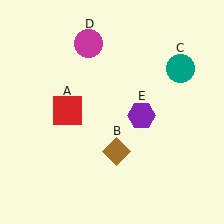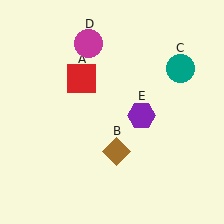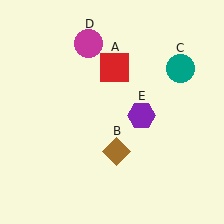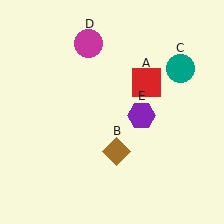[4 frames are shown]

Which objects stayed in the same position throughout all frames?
Brown diamond (object B) and teal circle (object C) and magenta circle (object D) and purple hexagon (object E) remained stationary.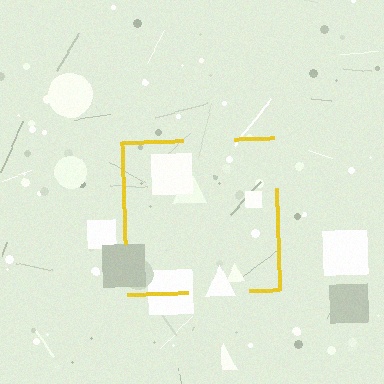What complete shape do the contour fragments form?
The contour fragments form a square.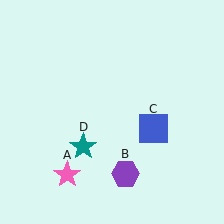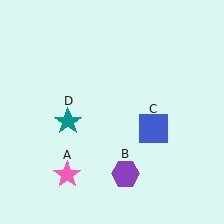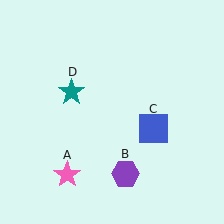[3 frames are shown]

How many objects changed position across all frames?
1 object changed position: teal star (object D).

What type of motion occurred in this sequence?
The teal star (object D) rotated clockwise around the center of the scene.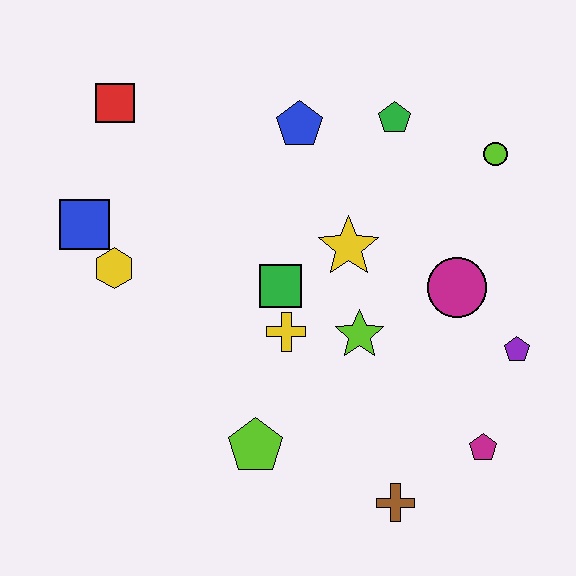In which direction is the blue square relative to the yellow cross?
The blue square is to the left of the yellow cross.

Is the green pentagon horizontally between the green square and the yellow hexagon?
No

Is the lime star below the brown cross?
No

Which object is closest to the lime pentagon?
The yellow cross is closest to the lime pentagon.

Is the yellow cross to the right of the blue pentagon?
No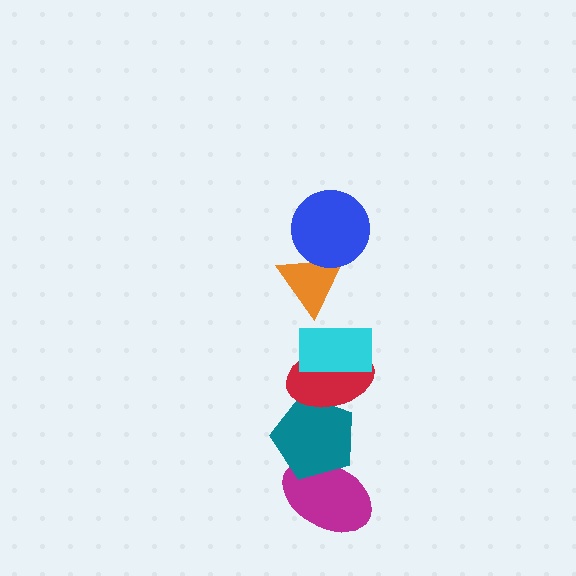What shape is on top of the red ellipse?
The cyan rectangle is on top of the red ellipse.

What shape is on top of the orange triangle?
The blue circle is on top of the orange triangle.